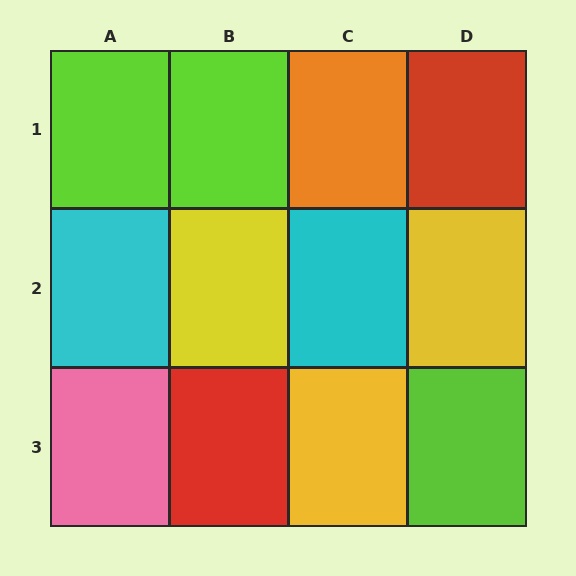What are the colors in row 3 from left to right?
Pink, red, yellow, lime.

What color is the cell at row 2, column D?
Yellow.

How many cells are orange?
1 cell is orange.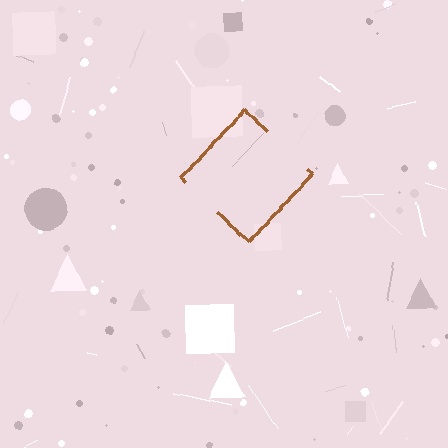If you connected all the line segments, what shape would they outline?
They would outline a diamond.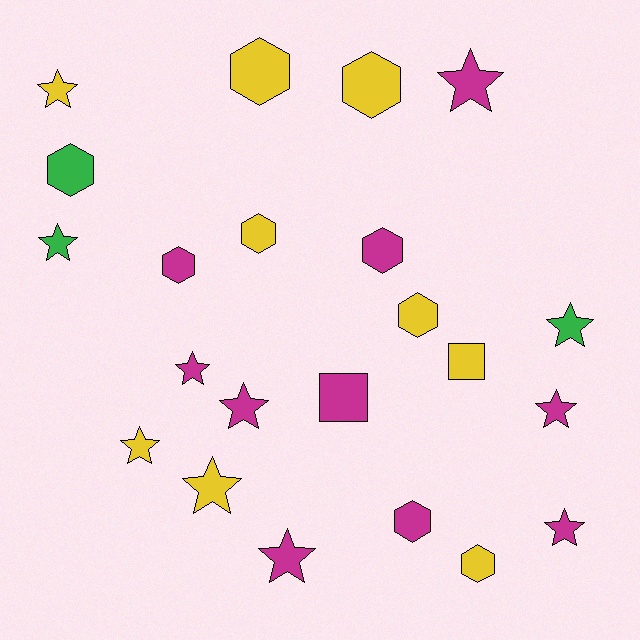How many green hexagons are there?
There is 1 green hexagon.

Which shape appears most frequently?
Star, with 11 objects.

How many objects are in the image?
There are 22 objects.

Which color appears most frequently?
Magenta, with 10 objects.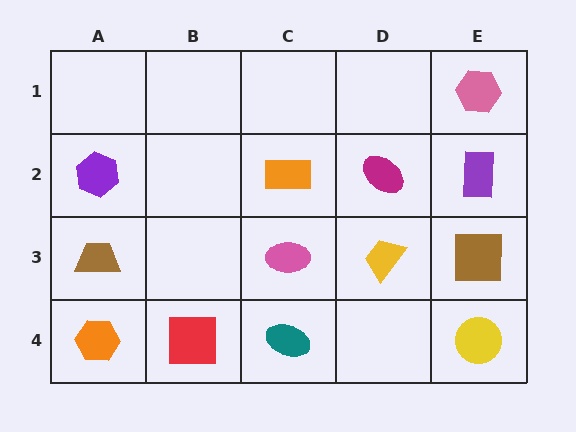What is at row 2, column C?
An orange rectangle.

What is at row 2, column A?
A purple hexagon.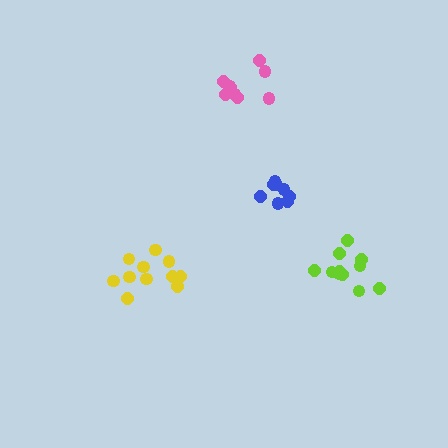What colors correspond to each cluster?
The clusters are colored: blue, pink, lime, yellow.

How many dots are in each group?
Group 1: 8 dots, Group 2: 9 dots, Group 3: 11 dots, Group 4: 11 dots (39 total).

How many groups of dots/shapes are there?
There are 4 groups.